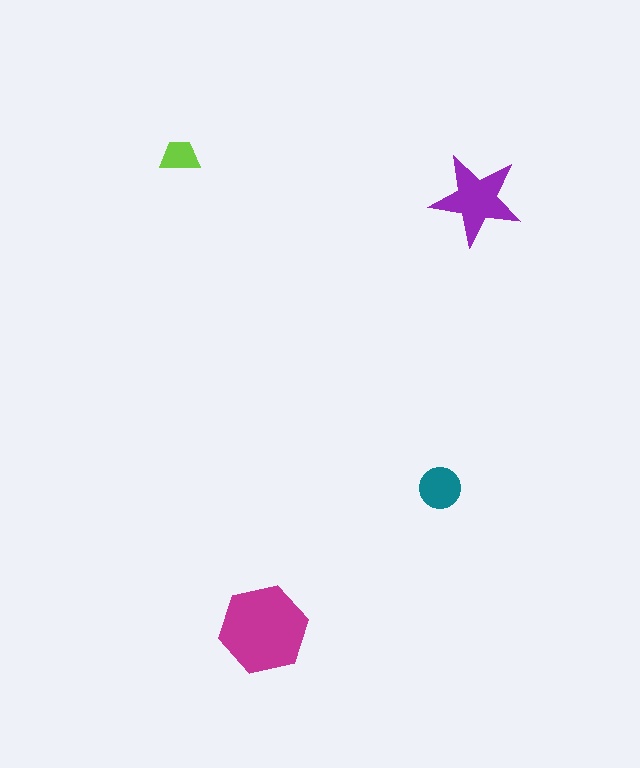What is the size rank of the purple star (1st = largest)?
2nd.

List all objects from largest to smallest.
The magenta hexagon, the purple star, the teal circle, the lime trapezoid.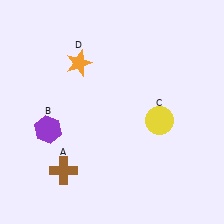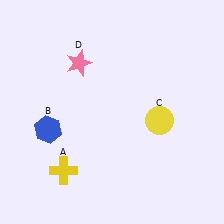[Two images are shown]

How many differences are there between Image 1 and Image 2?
There are 3 differences between the two images.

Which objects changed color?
A changed from brown to yellow. B changed from purple to blue. D changed from orange to pink.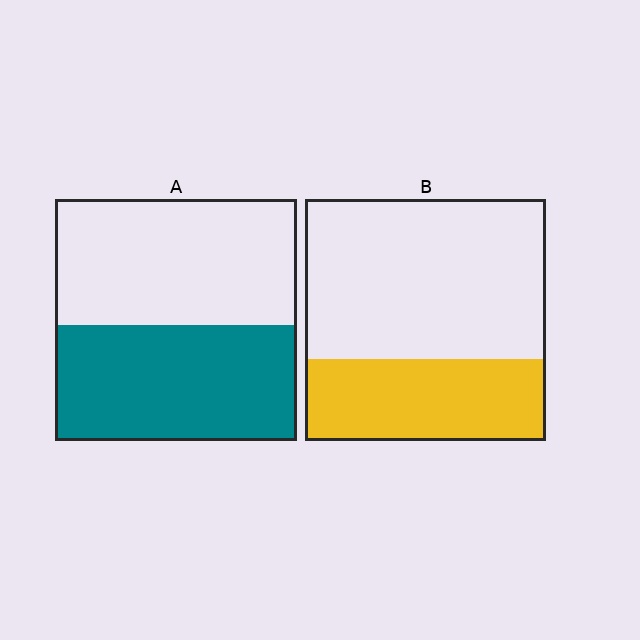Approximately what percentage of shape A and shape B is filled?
A is approximately 50% and B is approximately 35%.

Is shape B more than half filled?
No.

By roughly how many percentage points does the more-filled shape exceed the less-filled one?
By roughly 15 percentage points (A over B).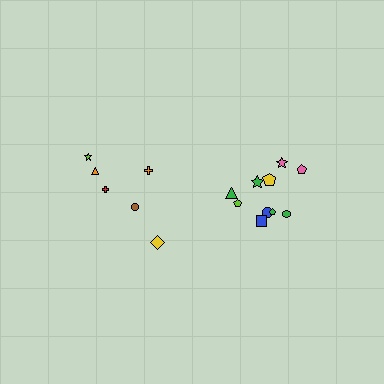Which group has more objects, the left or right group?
The right group.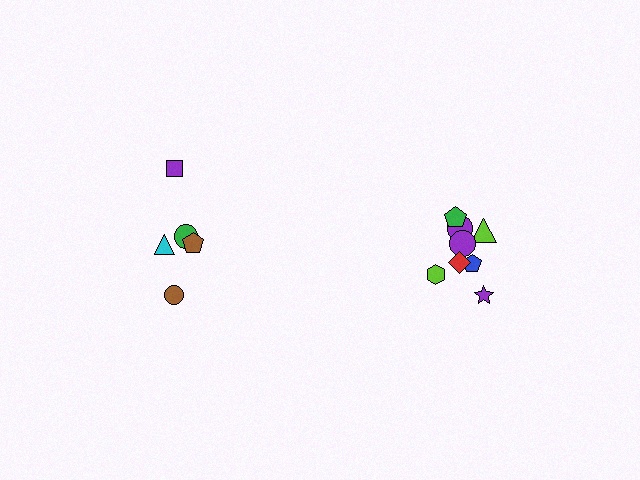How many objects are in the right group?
There are 8 objects.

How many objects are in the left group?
There are 5 objects.